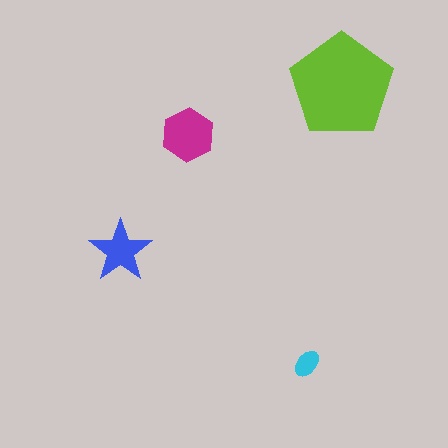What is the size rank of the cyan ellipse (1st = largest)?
4th.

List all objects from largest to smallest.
The lime pentagon, the magenta hexagon, the blue star, the cyan ellipse.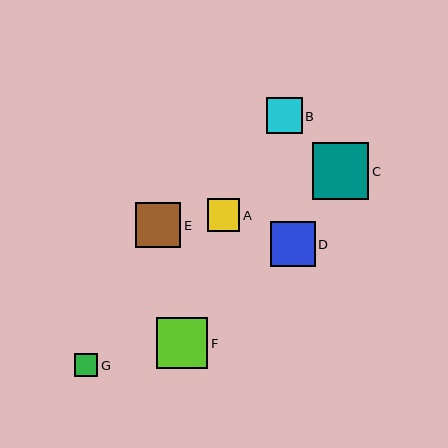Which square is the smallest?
Square G is the smallest with a size of approximately 23 pixels.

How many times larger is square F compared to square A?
Square F is approximately 1.6 times the size of square A.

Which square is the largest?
Square C is the largest with a size of approximately 57 pixels.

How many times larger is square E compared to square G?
Square E is approximately 2.0 times the size of square G.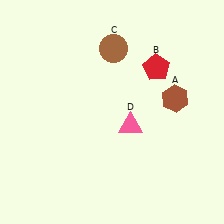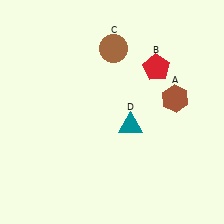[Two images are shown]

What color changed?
The triangle (D) changed from pink in Image 1 to teal in Image 2.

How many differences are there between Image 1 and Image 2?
There is 1 difference between the two images.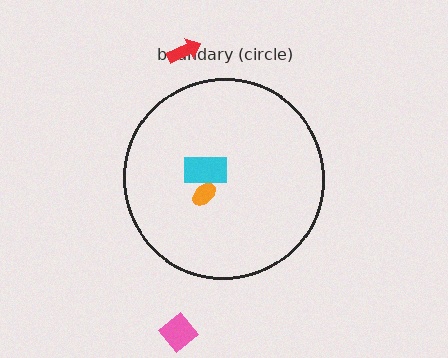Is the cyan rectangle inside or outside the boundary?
Inside.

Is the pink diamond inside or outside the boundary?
Outside.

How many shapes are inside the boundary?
2 inside, 2 outside.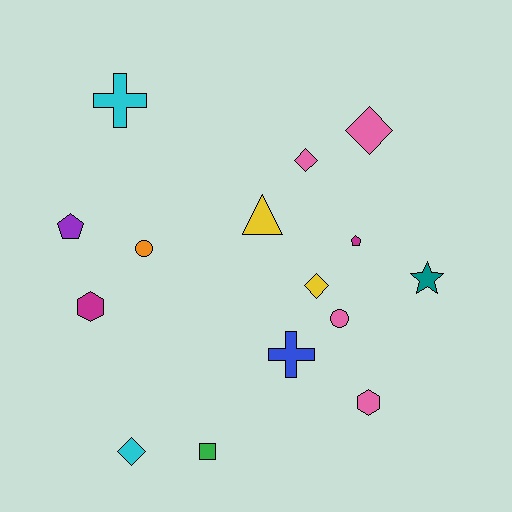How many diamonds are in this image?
There are 4 diamonds.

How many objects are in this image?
There are 15 objects.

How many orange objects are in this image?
There is 1 orange object.